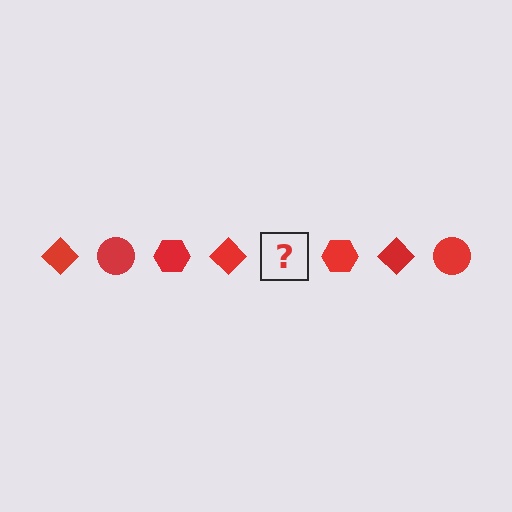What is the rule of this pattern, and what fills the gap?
The rule is that the pattern cycles through diamond, circle, hexagon shapes in red. The gap should be filled with a red circle.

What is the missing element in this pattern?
The missing element is a red circle.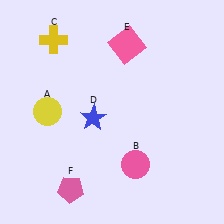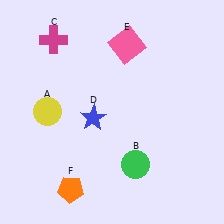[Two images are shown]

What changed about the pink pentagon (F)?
In Image 1, F is pink. In Image 2, it changed to orange.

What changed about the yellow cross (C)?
In Image 1, C is yellow. In Image 2, it changed to magenta.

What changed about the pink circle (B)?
In Image 1, B is pink. In Image 2, it changed to green.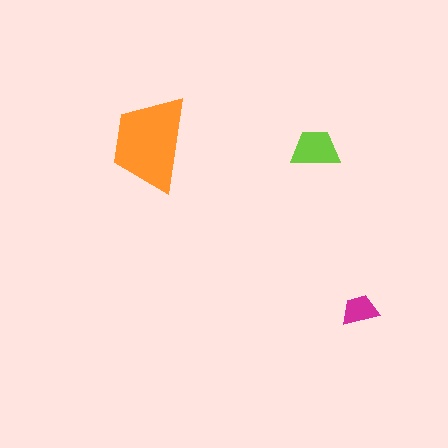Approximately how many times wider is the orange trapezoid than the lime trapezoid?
About 2 times wider.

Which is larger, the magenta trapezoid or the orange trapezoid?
The orange one.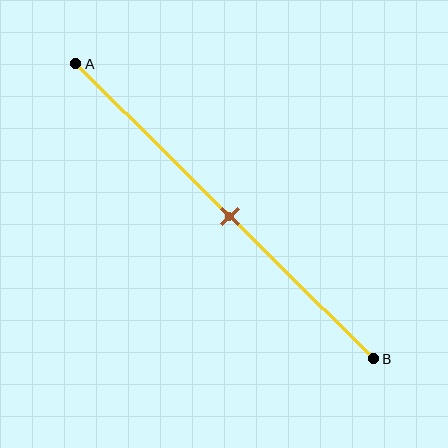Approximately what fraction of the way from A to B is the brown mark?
The brown mark is approximately 50% of the way from A to B.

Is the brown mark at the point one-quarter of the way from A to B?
No, the mark is at about 50% from A, not at the 25% one-quarter point.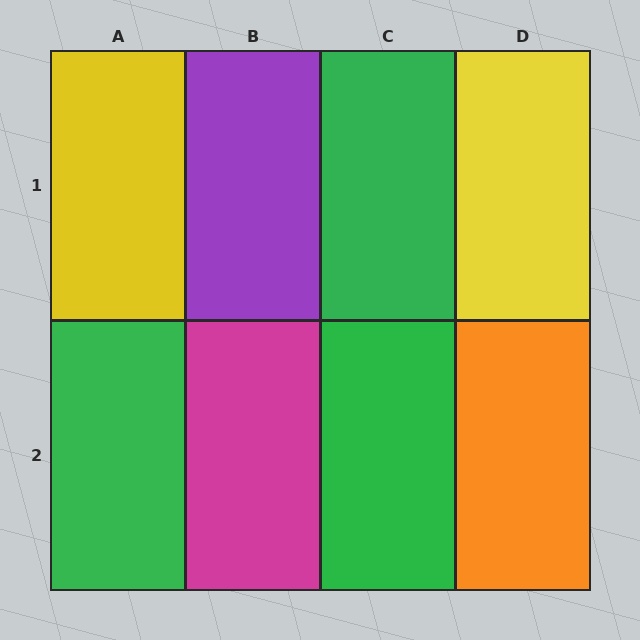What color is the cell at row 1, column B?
Purple.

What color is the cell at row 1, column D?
Yellow.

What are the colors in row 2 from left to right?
Green, magenta, green, orange.